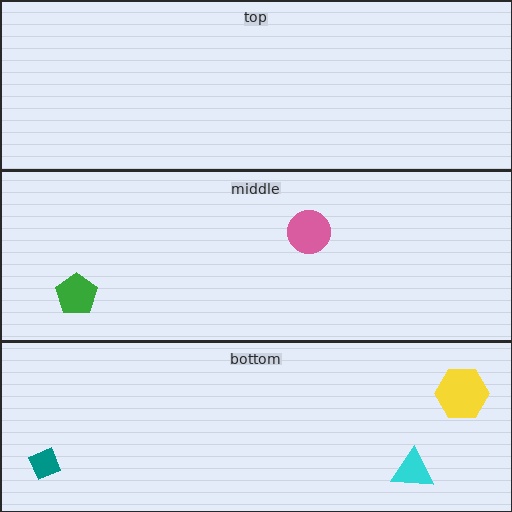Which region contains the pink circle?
The middle region.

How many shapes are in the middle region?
2.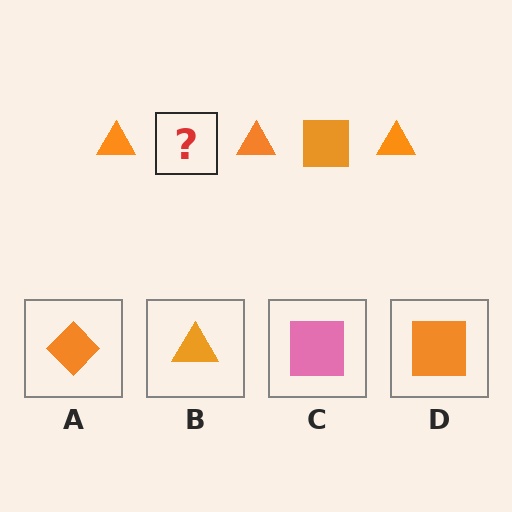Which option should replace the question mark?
Option D.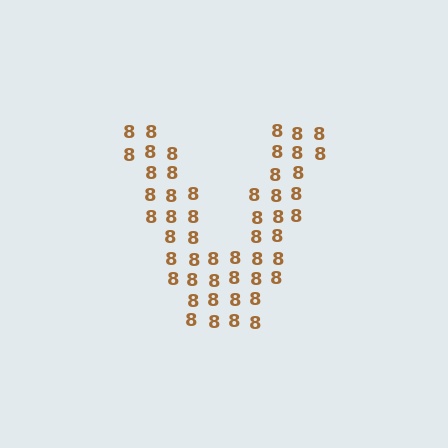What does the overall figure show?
The overall figure shows the letter V.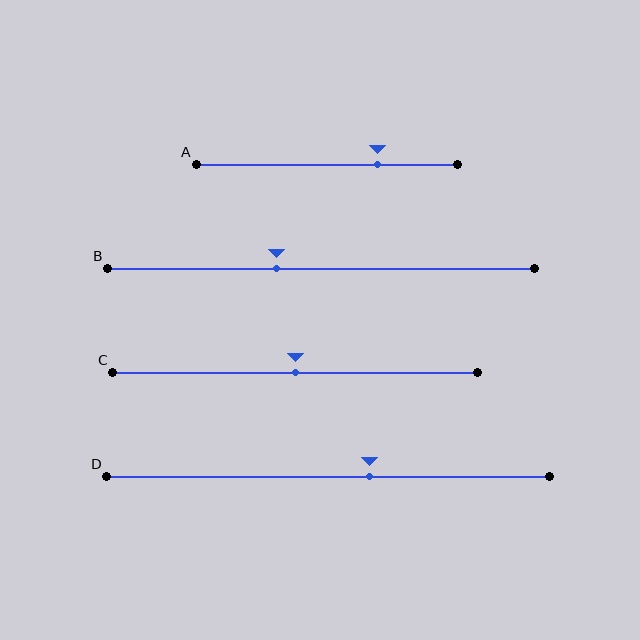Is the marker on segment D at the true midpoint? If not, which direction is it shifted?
No, the marker on segment D is shifted to the right by about 9% of the segment length.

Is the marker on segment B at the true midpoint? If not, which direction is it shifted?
No, the marker on segment B is shifted to the left by about 10% of the segment length.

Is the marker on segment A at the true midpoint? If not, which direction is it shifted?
No, the marker on segment A is shifted to the right by about 20% of the segment length.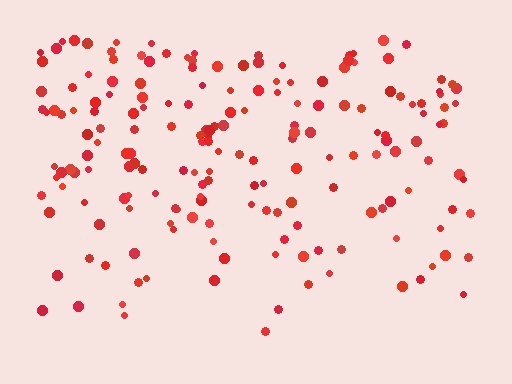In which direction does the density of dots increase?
From bottom to top, with the top side densest.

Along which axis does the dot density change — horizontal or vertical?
Vertical.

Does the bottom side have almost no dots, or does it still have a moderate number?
Still a moderate number, just noticeably fewer than the top.